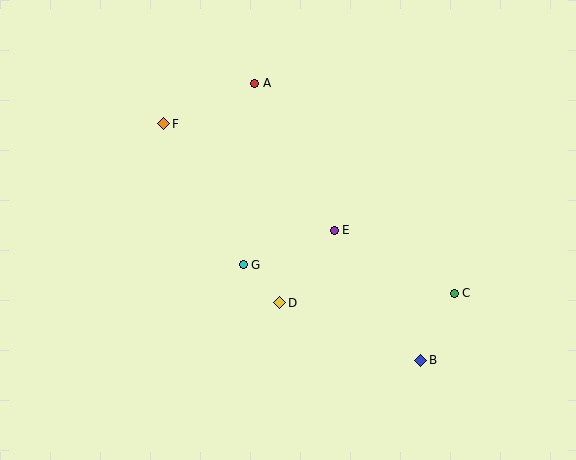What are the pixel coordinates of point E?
Point E is at (334, 230).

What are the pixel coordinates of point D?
Point D is at (280, 303).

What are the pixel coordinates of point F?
Point F is at (164, 124).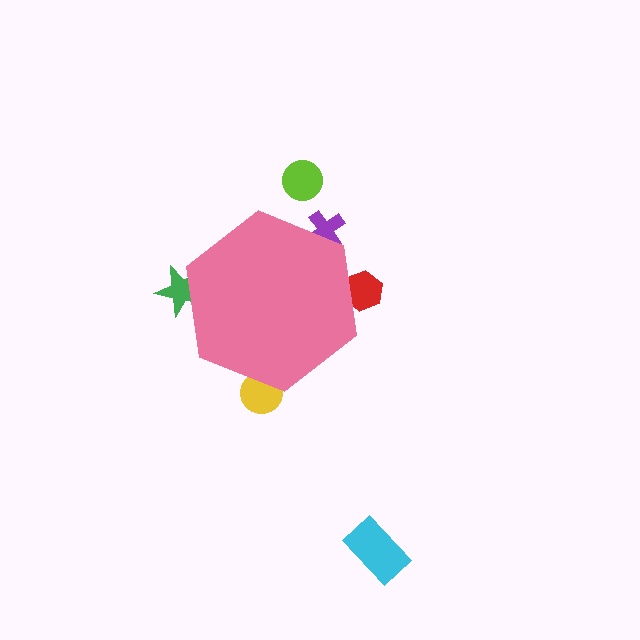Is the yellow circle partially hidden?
Yes, the yellow circle is partially hidden behind the pink hexagon.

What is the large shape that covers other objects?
A pink hexagon.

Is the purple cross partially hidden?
Yes, the purple cross is partially hidden behind the pink hexagon.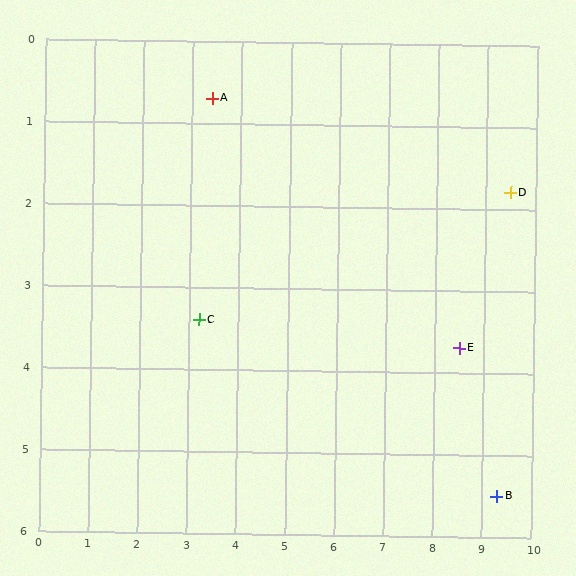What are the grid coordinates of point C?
Point C is at approximately (3.2, 3.4).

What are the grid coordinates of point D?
Point D is at approximately (9.5, 1.8).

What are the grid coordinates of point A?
Point A is at approximately (3.4, 0.7).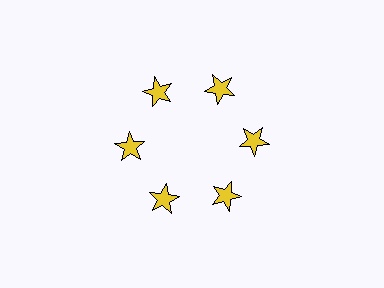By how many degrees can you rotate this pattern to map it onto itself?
The pattern maps onto itself every 60 degrees of rotation.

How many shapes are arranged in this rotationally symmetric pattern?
There are 6 shapes, arranged in 6 groups of 1.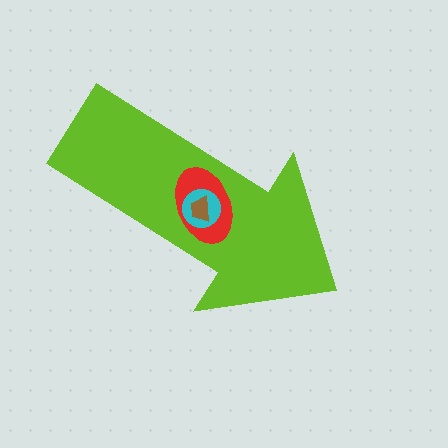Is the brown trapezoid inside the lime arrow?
Yes.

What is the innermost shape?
The brown trapezoid.